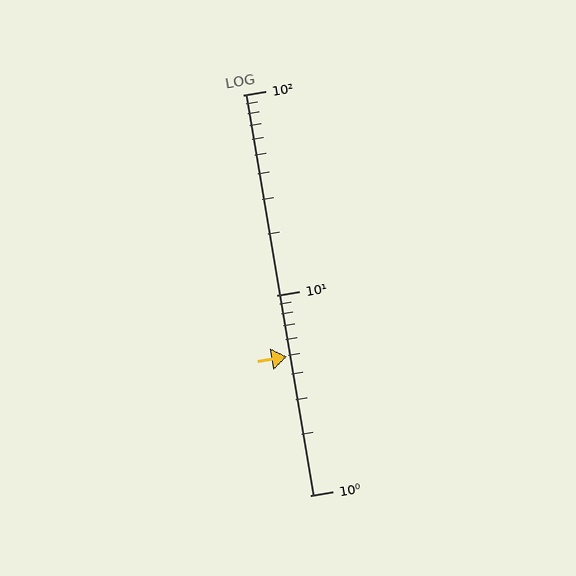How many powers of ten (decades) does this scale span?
The scale spans 2 decades, from 1 to 100.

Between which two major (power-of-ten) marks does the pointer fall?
The pointer is between 1 and 10.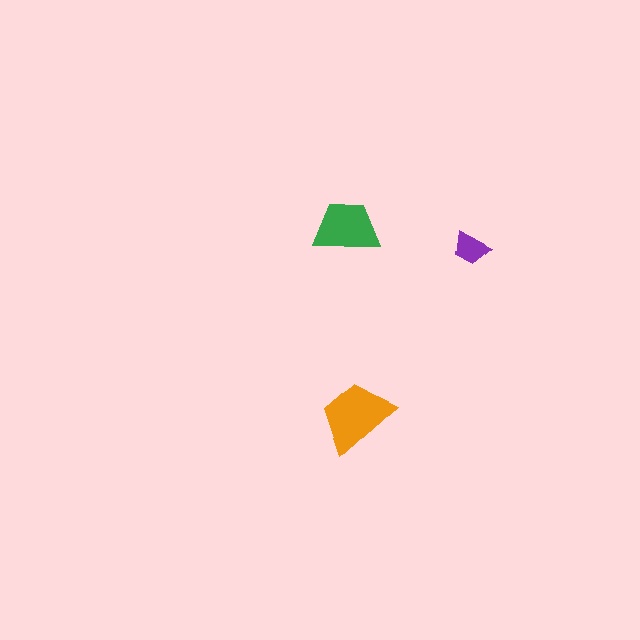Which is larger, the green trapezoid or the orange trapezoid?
The orange one.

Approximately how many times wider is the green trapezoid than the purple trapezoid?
About 2 times wider.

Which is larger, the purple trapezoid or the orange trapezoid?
The orange one.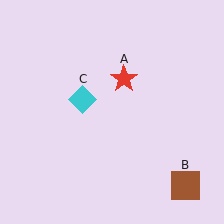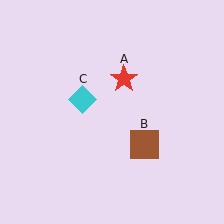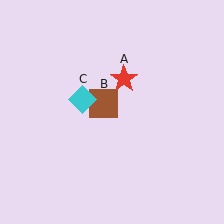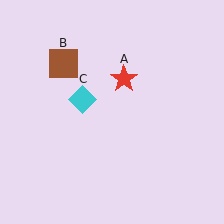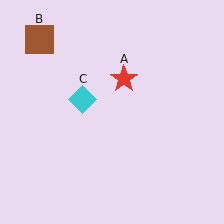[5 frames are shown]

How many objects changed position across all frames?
1 object changed position: brown square (object B).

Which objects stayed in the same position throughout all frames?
Red star (object A) and cyan diamond (object C) remained stationary.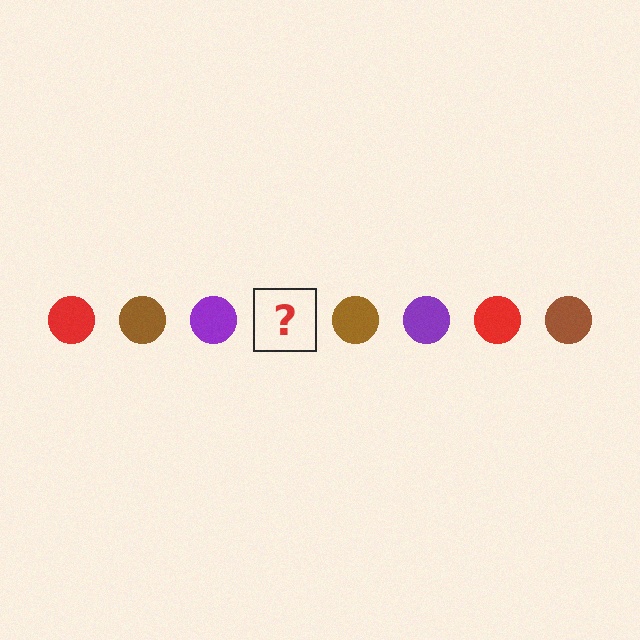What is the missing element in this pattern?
The missing element is a red circle.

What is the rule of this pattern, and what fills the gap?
The rule is that the pattern cycles through red, brown, purple circles. The gap should be filled with a red circle.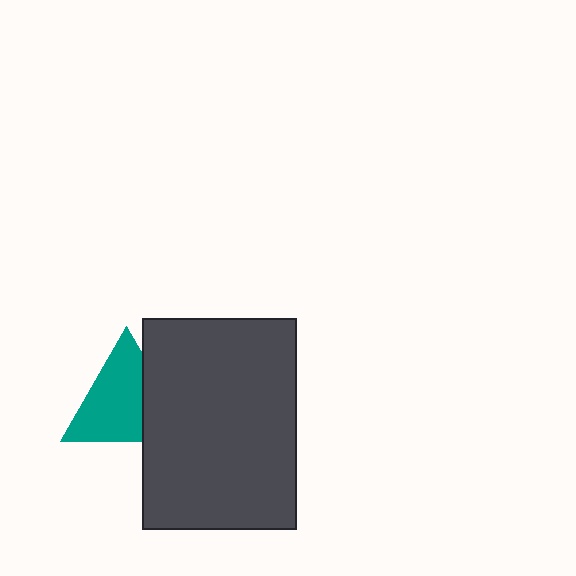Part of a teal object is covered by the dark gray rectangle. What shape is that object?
It is a triangle.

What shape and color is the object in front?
The object in front is a dark gray rectangle.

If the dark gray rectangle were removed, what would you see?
You would see the complete teal triangle.